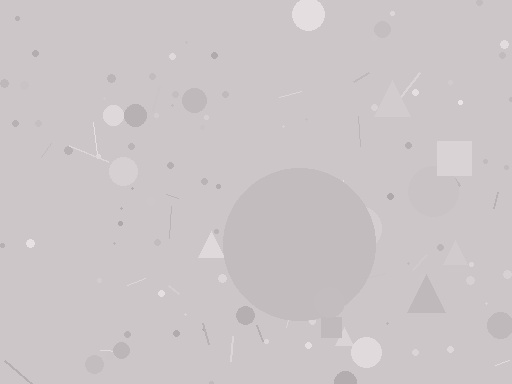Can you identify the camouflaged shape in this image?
The camouflaged shape is a circle.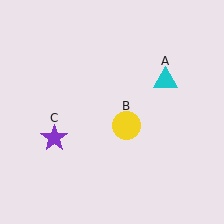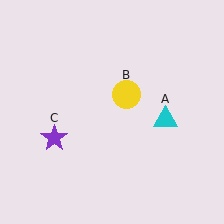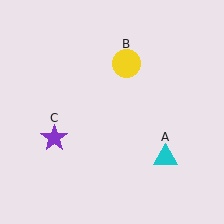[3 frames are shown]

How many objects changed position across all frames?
2 objects changed position: cyan triangle (object A), yellow circle (object B).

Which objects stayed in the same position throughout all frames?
Purple star (object C) remained stationary.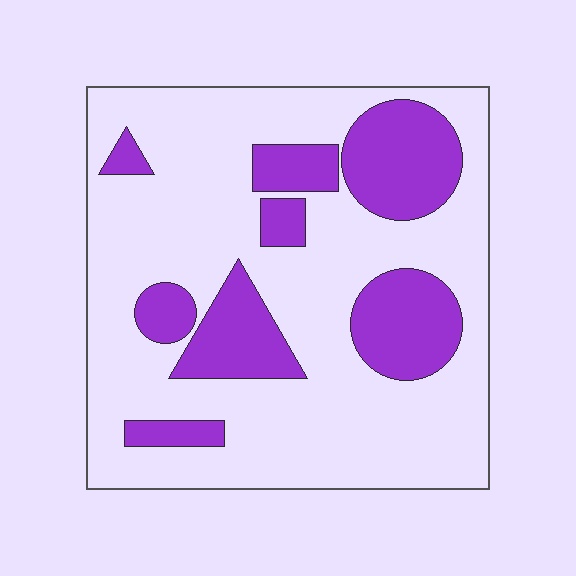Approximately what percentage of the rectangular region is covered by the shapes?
Approximately 25%.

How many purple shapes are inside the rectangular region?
8.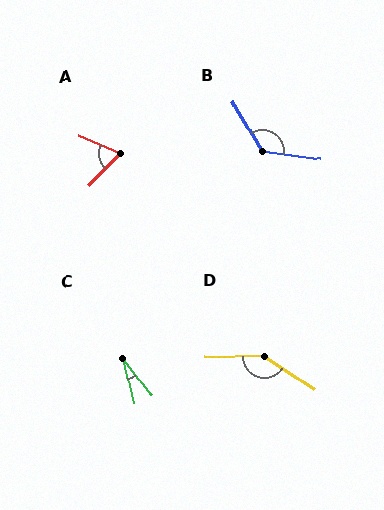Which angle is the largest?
D, at approximately 147 degrees.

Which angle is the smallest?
C, at approximately 25 degrees.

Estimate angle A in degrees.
Approximately 69 degrees.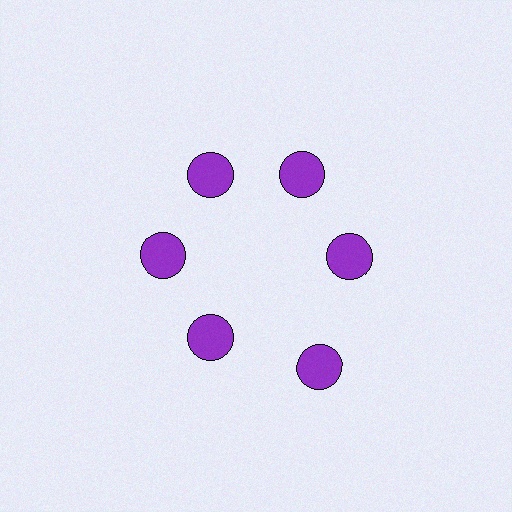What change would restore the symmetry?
The symmetry would be restored by moving it inward, back onto the ring so that all 6 circles sit at equal angles and equal distance from the center.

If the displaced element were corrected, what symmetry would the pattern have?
It would have 6-fold rotational symmetry — the pattern would map onto itself every 60 degrees.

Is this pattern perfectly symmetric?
No. The 6 purple circles are arranged in a ring, but one element near the 5 o'clock position is pushed outward from the center, breaking the 6-fold rotational symmetry.